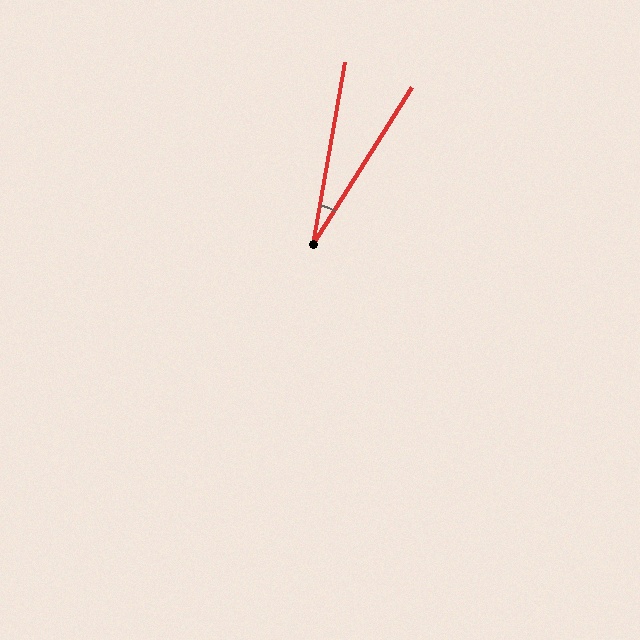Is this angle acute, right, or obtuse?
It is acute.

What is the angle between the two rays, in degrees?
Approximately 22 degrees.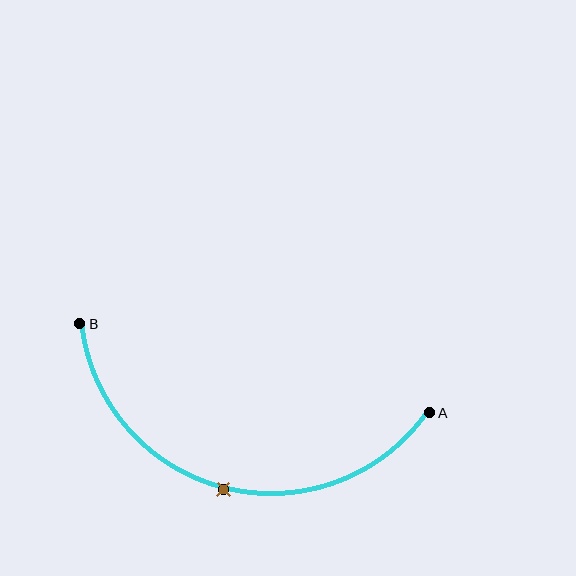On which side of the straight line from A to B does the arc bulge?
The arc bulges below the straight line connecting A and B.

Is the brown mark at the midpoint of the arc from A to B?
Yes. The brown mark lies on the arc at equal arc-length from both A and B — it is the arc midpoint.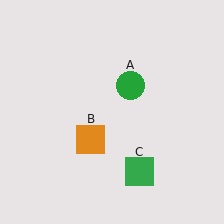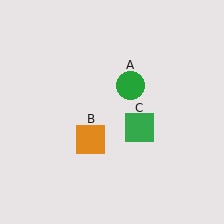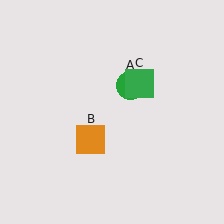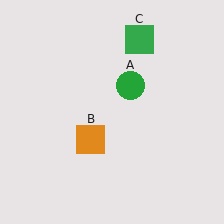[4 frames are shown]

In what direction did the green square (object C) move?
The green square (object C) moved up.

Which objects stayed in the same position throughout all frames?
Green circle (object A) and orange square (object B) remained stationary.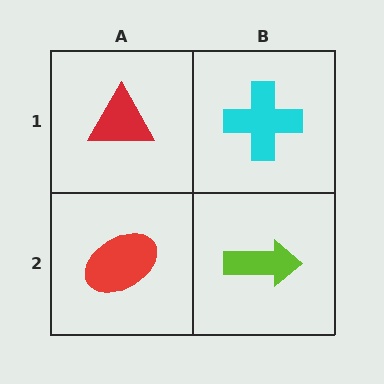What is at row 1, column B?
A cyan cross.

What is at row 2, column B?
A lime arrow.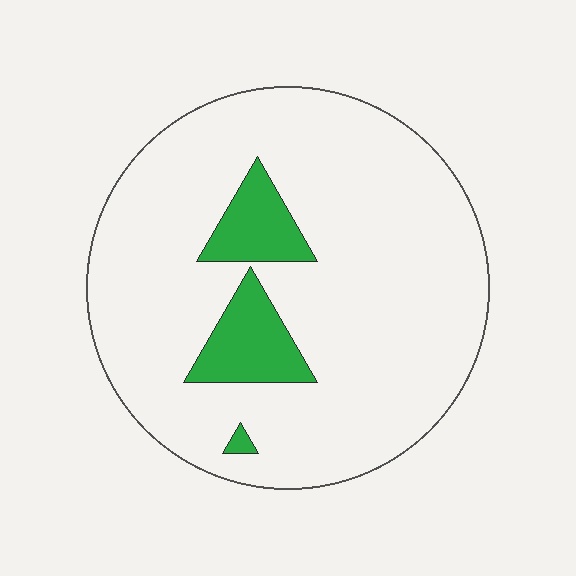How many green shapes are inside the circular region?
3.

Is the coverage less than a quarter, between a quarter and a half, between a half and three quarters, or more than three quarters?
Less than a quarter.